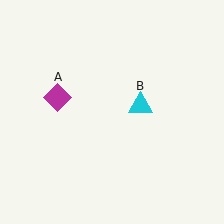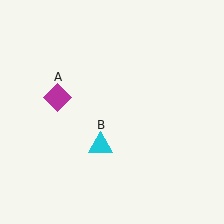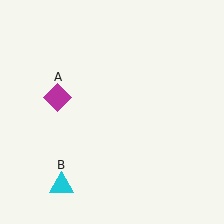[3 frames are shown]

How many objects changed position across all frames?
1 object changed position: cyan triangle (object B).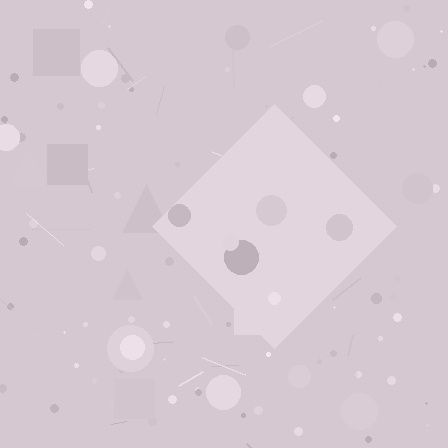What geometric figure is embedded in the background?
A diamond is embedded in the background.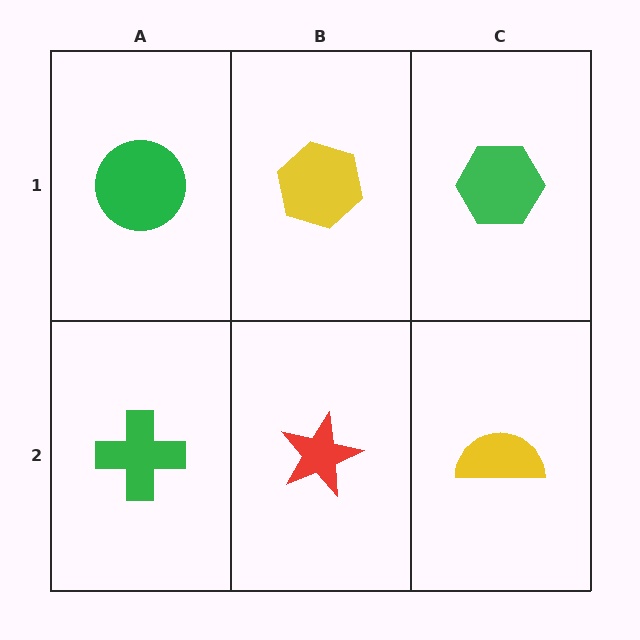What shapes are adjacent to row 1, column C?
A yellow semicircle (row 2, column C), a yellow hexagon (row 1, column B).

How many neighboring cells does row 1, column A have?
2.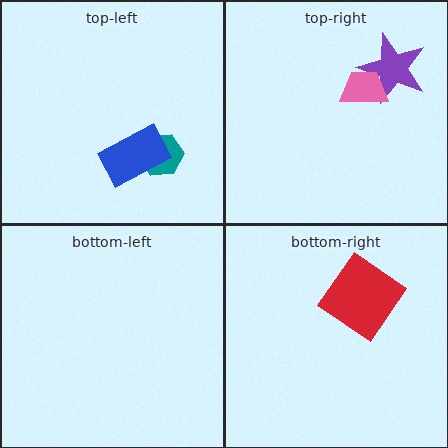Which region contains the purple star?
The top-right region.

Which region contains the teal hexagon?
The top-left region.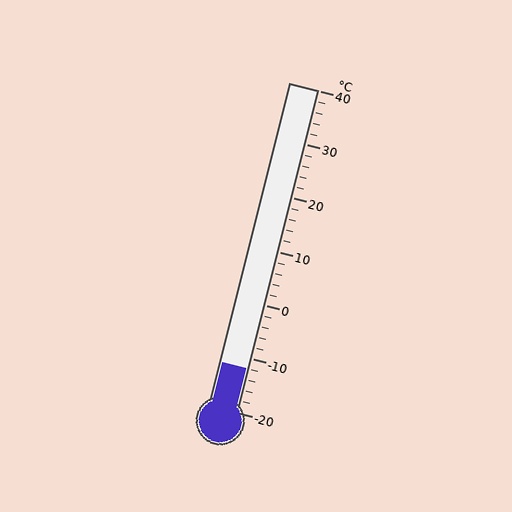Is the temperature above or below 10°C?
The temperature is below 10°C.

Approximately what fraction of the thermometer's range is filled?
The thermometer is filled to approximately 15% of its range.